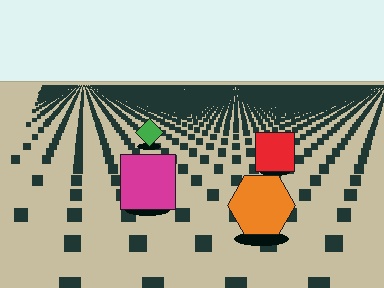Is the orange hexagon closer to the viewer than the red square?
Yes. The orange hexagon is closer — you can tell from the texture gradient: the ground texture is coarser near it.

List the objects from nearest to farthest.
From nearest to farthest: the orange hexagon, the magenta square, the red square, the green diamond.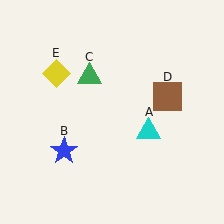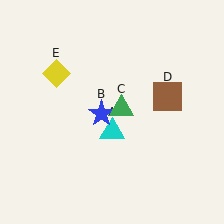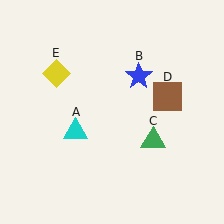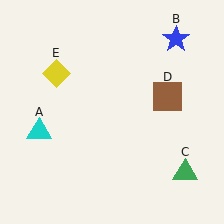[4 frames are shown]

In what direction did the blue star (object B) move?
The blue star (object B) moved up and to the right.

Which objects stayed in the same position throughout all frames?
Brown square (object D) and yellow diamond (object E) remained stationary.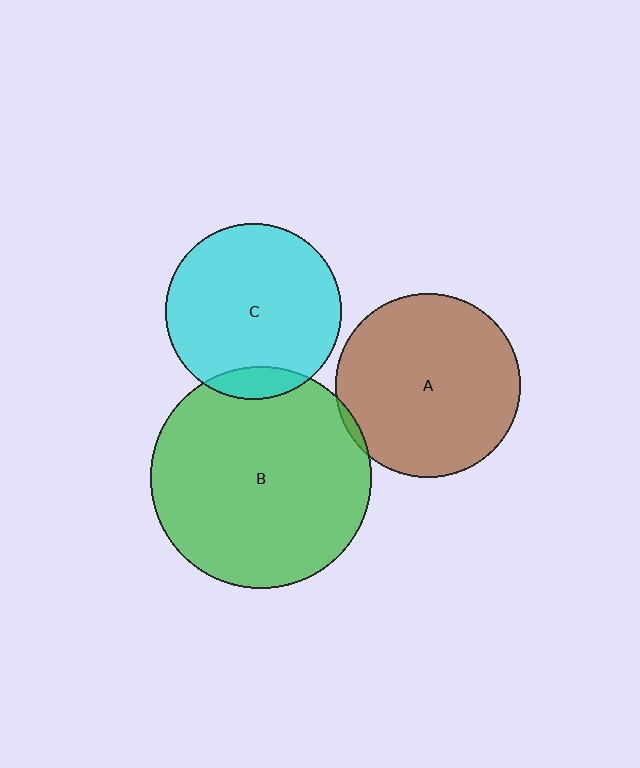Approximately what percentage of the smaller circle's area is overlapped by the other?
Approximately 10%.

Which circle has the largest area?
Circle B (green).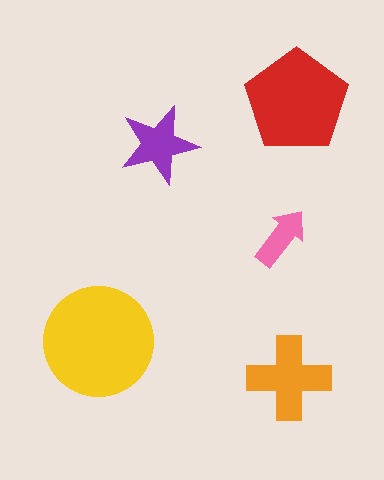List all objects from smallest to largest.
The pink arrow, the purple star, the orange cross, the red pentagon, the yellow circle.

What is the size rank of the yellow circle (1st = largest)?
1st.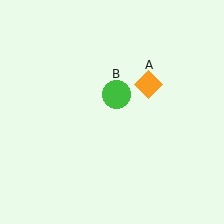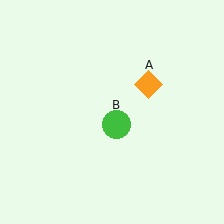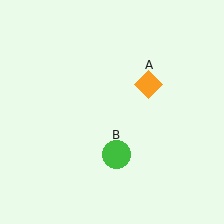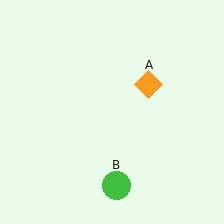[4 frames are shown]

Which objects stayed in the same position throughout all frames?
Orange diamond (object A) remained stationary.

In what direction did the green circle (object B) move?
The green circle (object B) moved down.